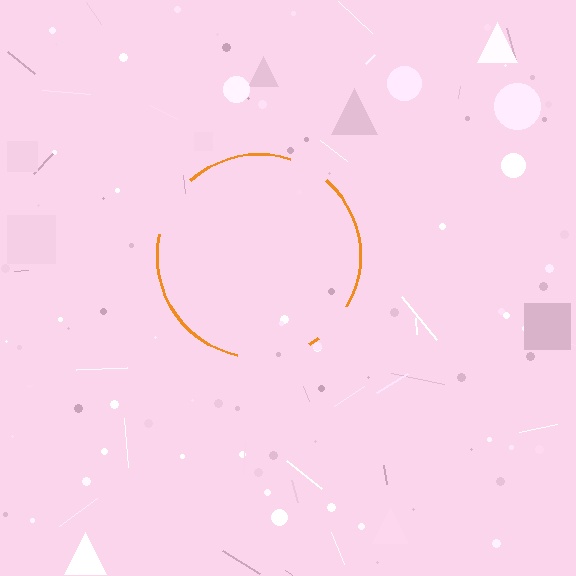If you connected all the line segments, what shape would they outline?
They would outline a circle.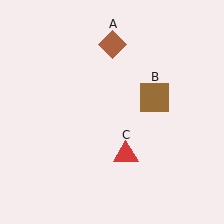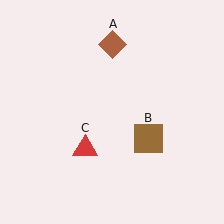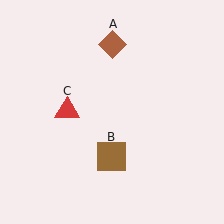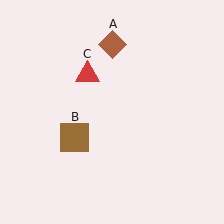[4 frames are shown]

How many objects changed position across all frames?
2 objects changed position: brown square (object B), red triangle (object C).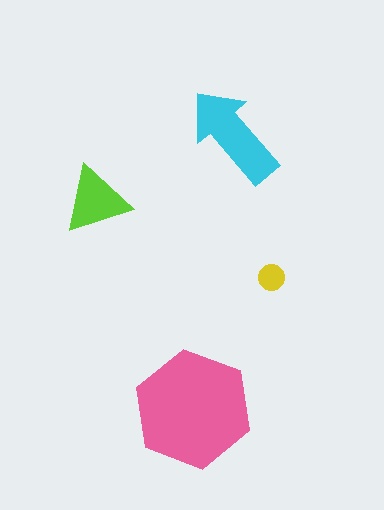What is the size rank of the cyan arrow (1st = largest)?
2nd.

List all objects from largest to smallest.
The pink hexagon, the cyan arrow, the lime triangle, the yellow circle.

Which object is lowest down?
The pink hexagon is bottommost.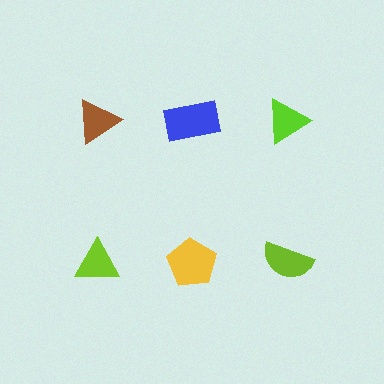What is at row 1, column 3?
A lime triangle.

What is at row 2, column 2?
A yellow pentagon.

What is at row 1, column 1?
A brown triangle.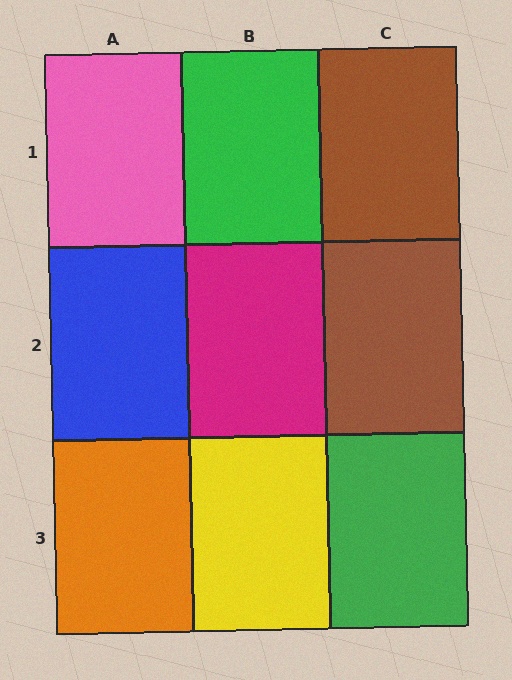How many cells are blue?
1 cell is blue.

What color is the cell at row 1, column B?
Green.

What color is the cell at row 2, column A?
Blue.